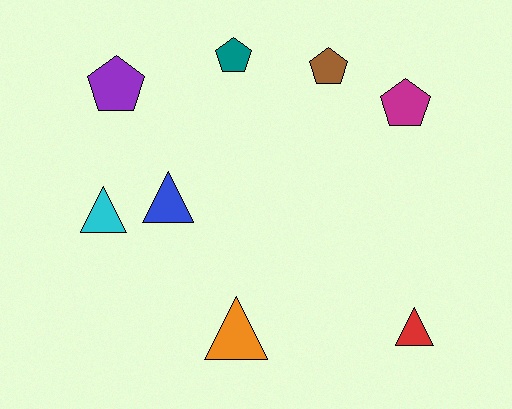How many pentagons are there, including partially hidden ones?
There are 4 pentagons.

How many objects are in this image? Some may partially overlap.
There are 8 objects.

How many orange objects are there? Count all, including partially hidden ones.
There is 1 orange object.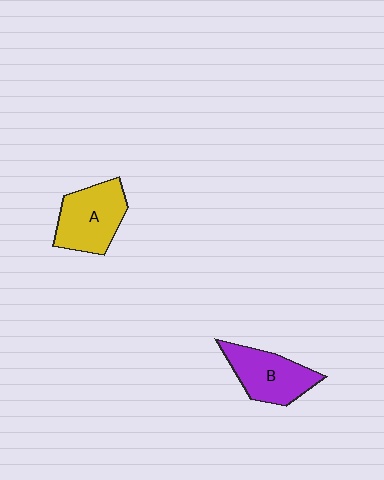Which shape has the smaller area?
Shape B (purple).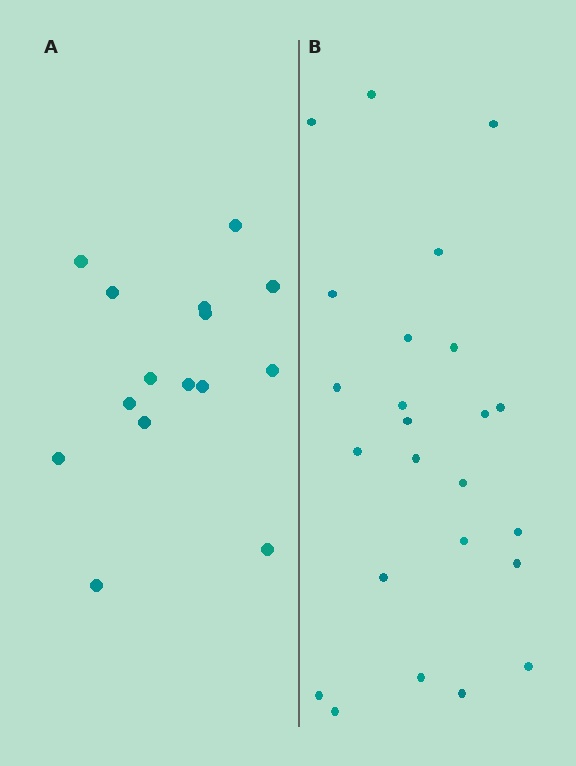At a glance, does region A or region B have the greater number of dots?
Region B (the right region) has more dots.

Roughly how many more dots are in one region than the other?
Region B has roughly 8 or so more dots than region A.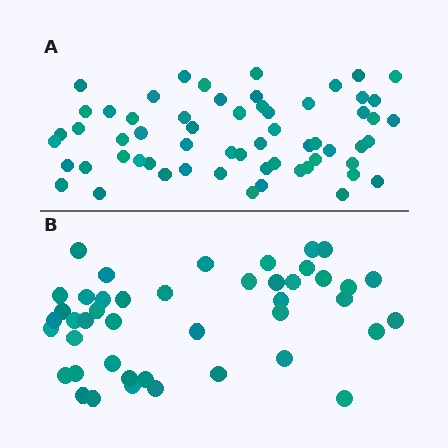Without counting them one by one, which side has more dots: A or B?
Region A (the top region) has more dots.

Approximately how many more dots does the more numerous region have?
Region A has approximately 15 more dots than region B.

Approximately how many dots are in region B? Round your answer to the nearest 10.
About 40 dots. (The exact count is 44, which rounds to 40.)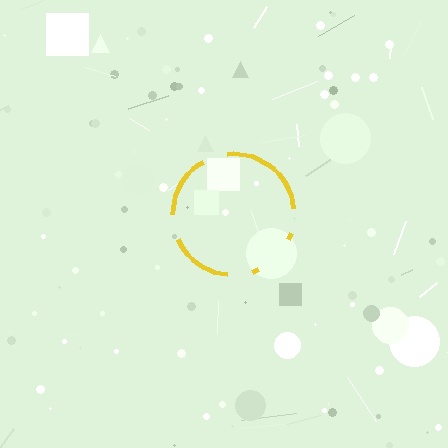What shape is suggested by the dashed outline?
The dashed outline suggests a circle.